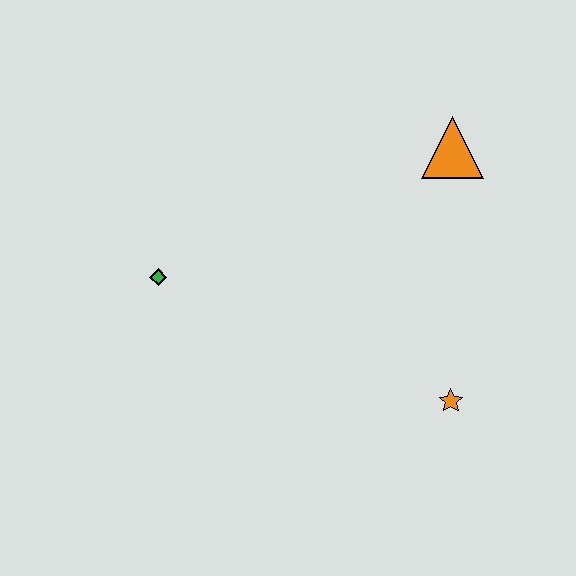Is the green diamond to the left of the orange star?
Yes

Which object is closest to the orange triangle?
The orange star is closest to the orange triangle.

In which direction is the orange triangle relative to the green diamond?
The orange triangle is to the right of the green diamond.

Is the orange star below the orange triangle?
Yes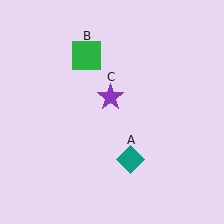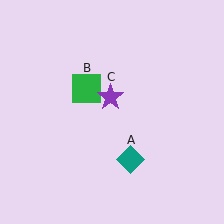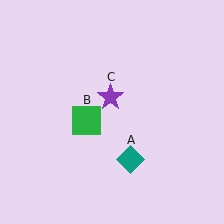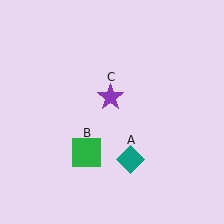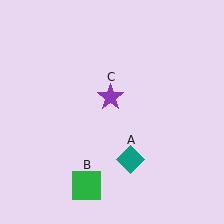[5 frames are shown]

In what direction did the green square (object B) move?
The green square (object B) moved down.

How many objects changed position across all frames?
1 object changed position: green square (object B).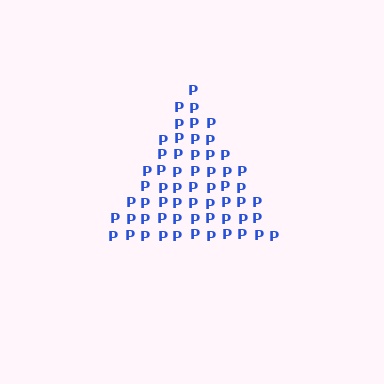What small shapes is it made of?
It is made of small letter P's.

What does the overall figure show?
The overall figure shows a triangle.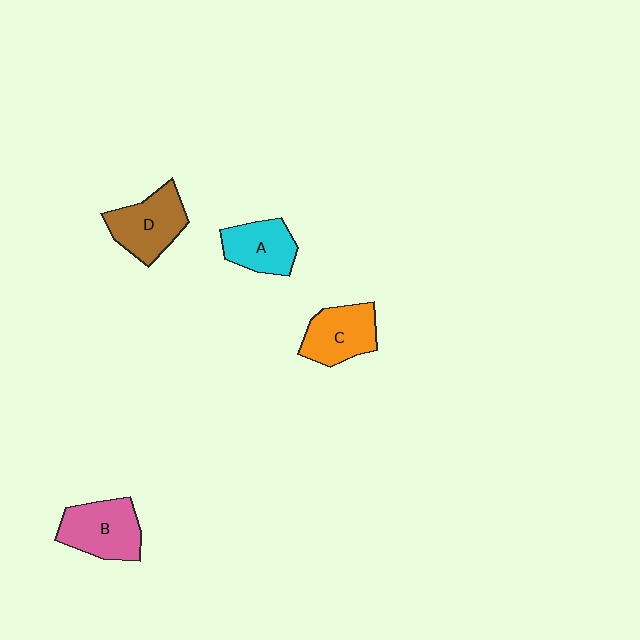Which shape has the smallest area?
Shape A (cyan).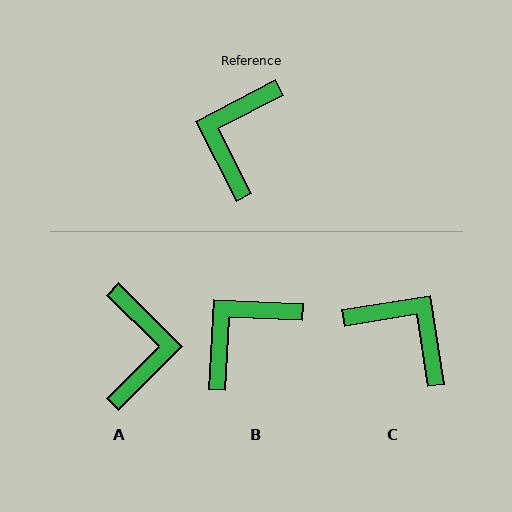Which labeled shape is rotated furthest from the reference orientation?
A, about 163 degrees away.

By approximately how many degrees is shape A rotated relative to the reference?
Approximately 163 degrees clockwise.